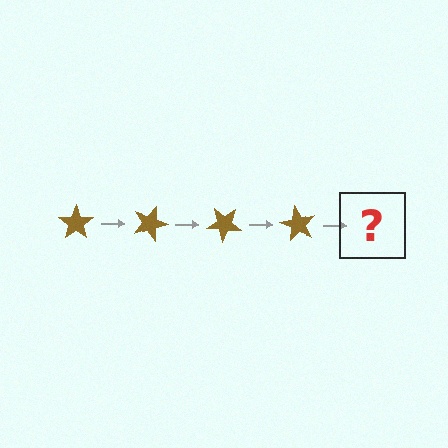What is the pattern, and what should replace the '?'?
The pattern is that the star rotates 20 degrees each step. The '?' should be a brown star rotated 80 degrees.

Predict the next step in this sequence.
The next step is a brown star rotated 80 degrees.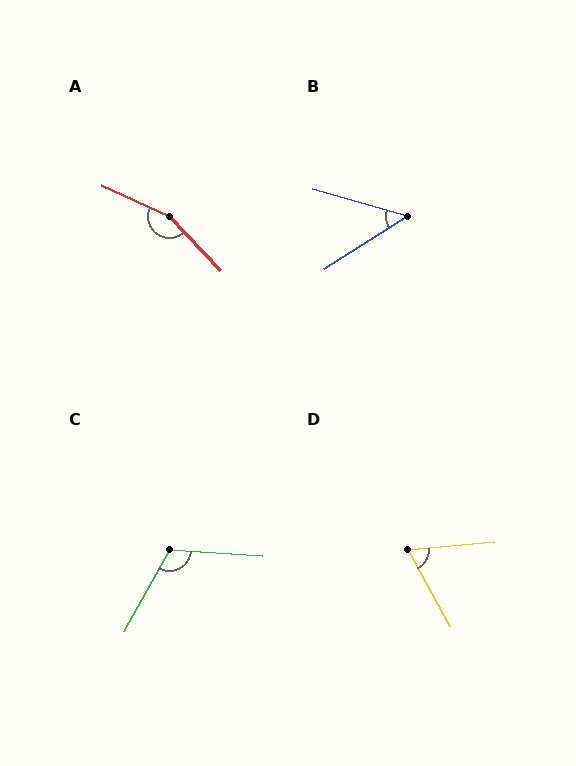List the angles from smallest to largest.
B (48°), D (66°), C (115°), A (158°).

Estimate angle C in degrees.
Approximately 115 degrees.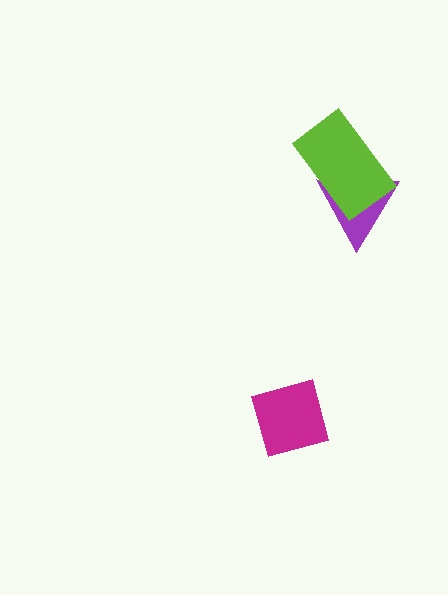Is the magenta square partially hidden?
No, no other shape covers it.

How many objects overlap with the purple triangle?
1 object overlaps with the purple triangle.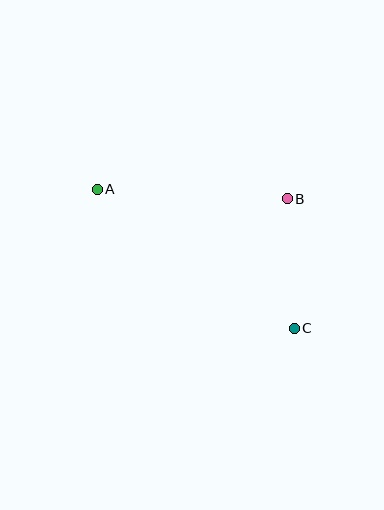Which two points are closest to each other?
Points B and C are closest to each other.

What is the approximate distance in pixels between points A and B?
The distance between A and B is approximately 191 pixels.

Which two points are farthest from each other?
Points A and C are farthest from each other.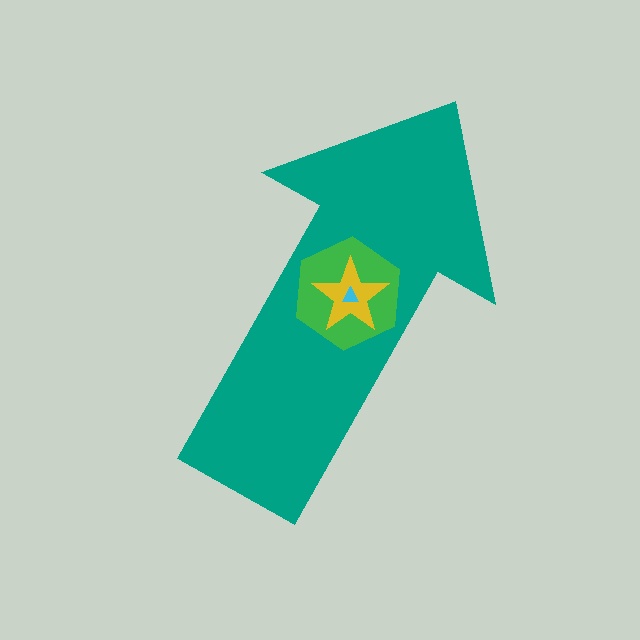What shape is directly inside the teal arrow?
The green hexagon.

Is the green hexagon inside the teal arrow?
Yes.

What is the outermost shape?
The teal arrow.